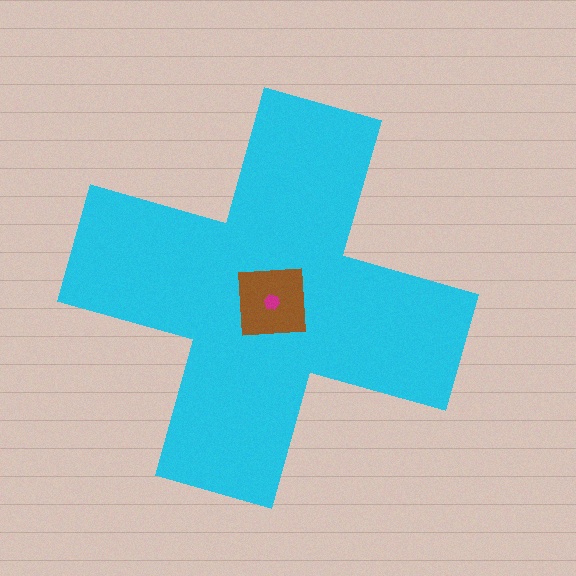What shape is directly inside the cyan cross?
The brown square.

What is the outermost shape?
The cyan cross.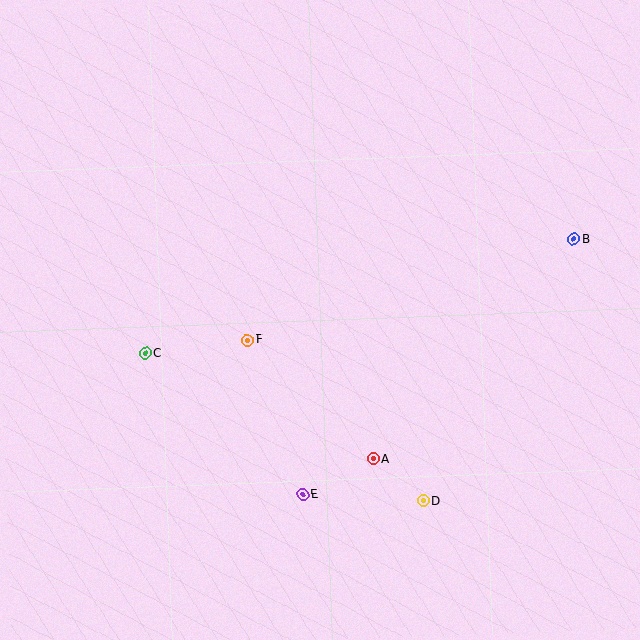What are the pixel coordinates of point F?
Point F is at (247, 340).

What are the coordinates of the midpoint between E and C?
The midpoint between E and C is at (224, 424).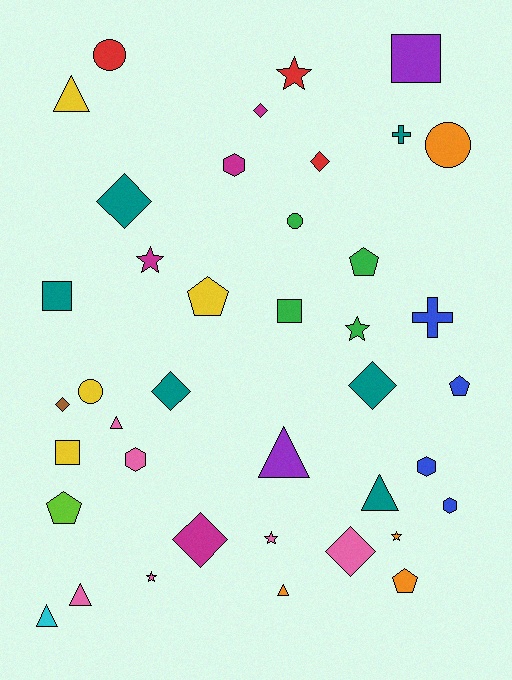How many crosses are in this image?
There are 2 crosses.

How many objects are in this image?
There are 40 objects.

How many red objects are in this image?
There are 3 red objects.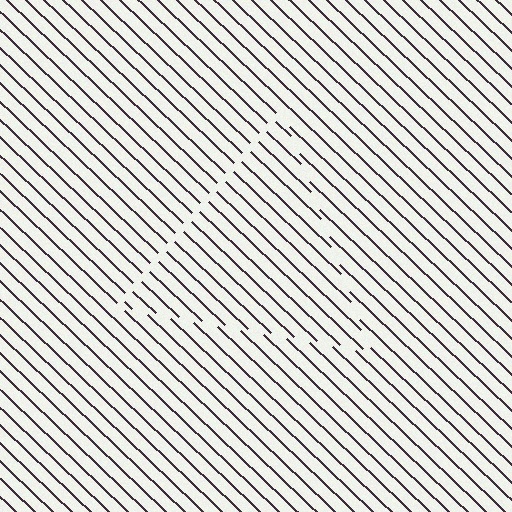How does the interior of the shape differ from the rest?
The interior of the shape contains the same grating, shifted by half a period — the contour is defined by the phase discontinuity where line-ends from the inner and outer gratings abut.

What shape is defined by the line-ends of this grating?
An illusory triangle. The interior of the shape contains the same grating, shifted by half a period — the contour is defined by the phase discontinuity where line-ends from the inner and outer gratings abut.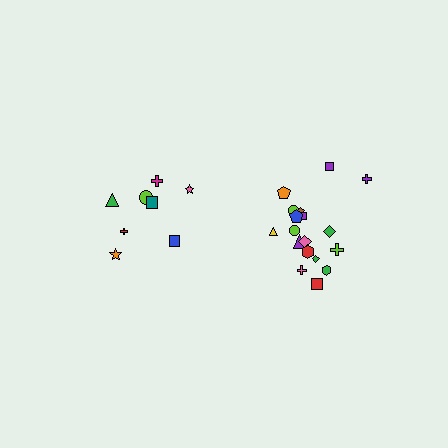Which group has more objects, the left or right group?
The right group.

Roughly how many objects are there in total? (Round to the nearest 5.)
Roughly 25 objects in total.